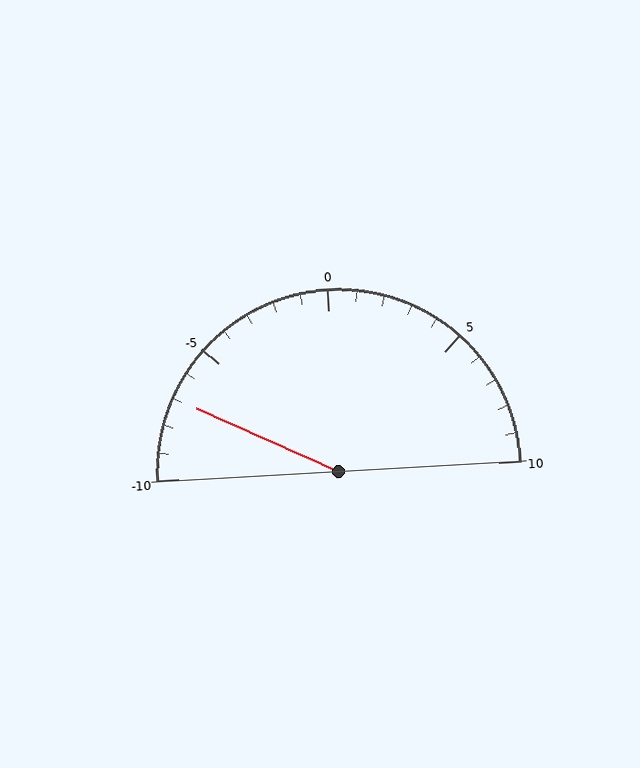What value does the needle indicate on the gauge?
The needle indicates approximately -7.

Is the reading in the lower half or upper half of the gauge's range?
The reading is in the lower half of the range (-10 to 10).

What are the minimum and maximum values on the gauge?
The gauge ranges from -10 to 10.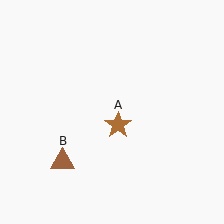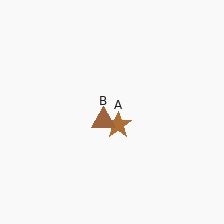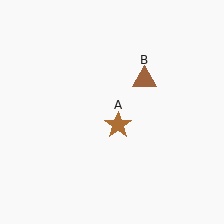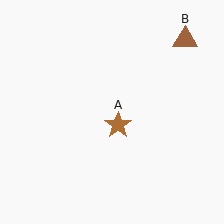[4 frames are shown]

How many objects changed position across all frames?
1 object changed position: brown triangle (object B).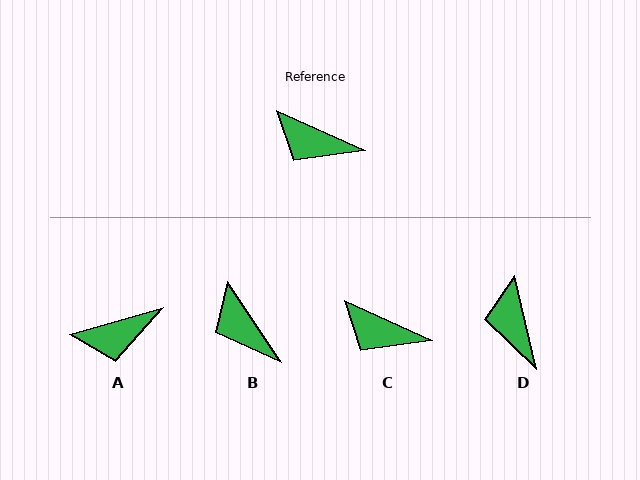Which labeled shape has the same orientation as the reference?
C.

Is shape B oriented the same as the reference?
No, it is off by about 32 degrees.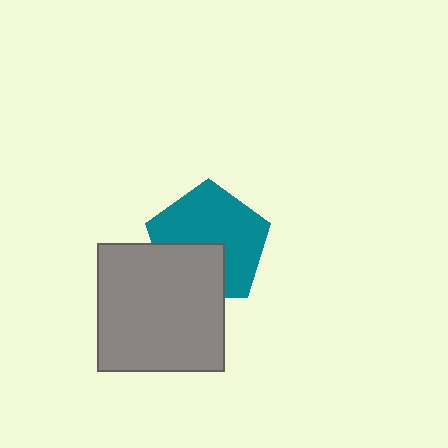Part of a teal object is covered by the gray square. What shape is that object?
It is a pentagon.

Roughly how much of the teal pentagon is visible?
Most of it is visible (roughly 66%).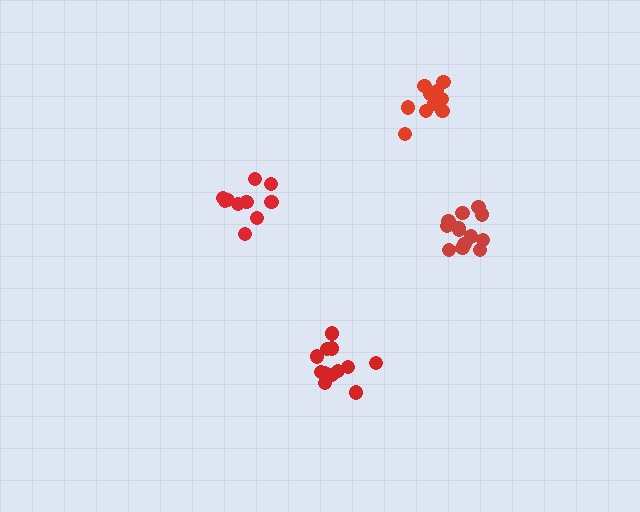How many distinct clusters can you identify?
There are 4 distinct clusters.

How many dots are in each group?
Group 1: 10 dots, Group 2: 12 dots, Group 3: 13 dots, Group 4: 14 dots (49 total).